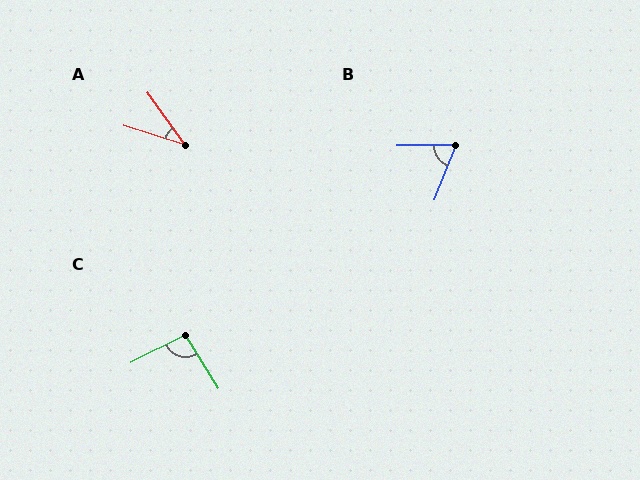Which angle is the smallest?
A, at approximately 37 degrees.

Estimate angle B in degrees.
Approximately 68 degrees.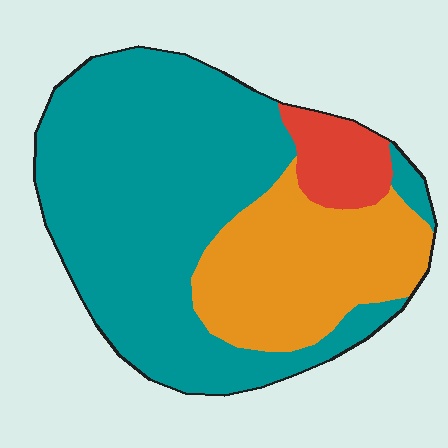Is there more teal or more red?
Teal.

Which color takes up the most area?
Teal, at roughly 65%.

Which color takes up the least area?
Red, at roughly 10%.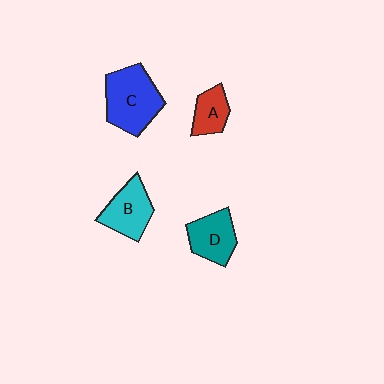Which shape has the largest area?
Shape C (blue).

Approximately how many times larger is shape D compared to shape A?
Approximately 1.4 times.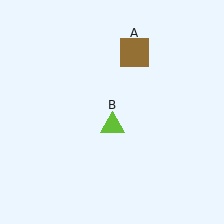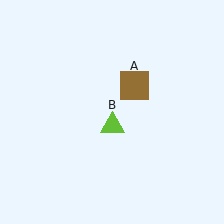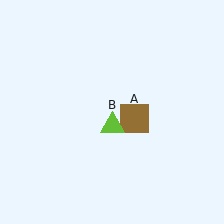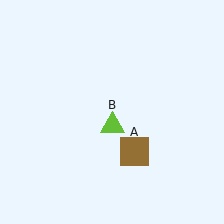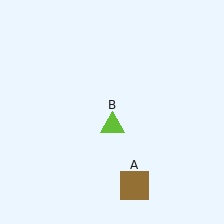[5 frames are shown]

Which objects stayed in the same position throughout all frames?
Lime triangle (object B) remained stationary.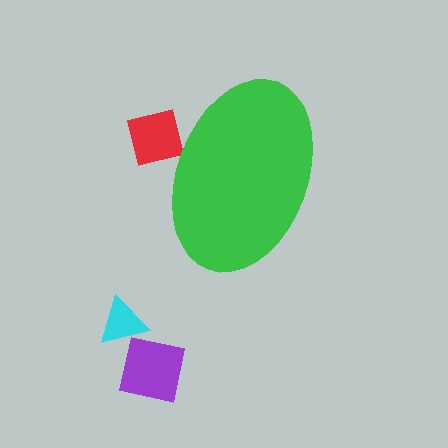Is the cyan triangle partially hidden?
No, the cyan triangle is fully visible.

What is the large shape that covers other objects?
A green ellipse.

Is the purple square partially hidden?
No, the purple square is fully visible.